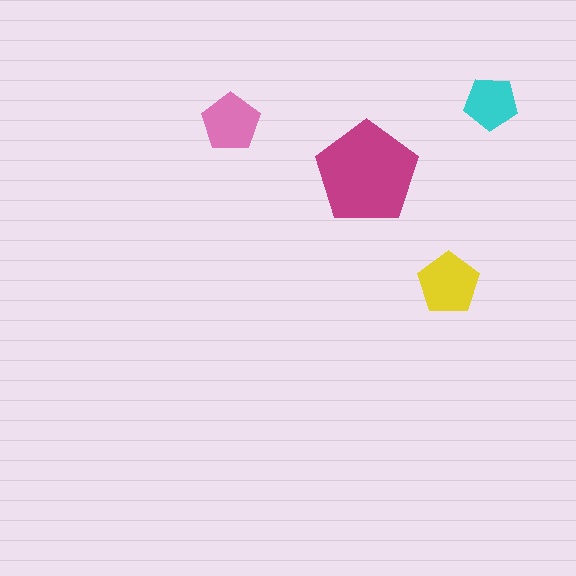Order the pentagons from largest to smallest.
the magenta one, the yellow one, the pink one, the cyan one.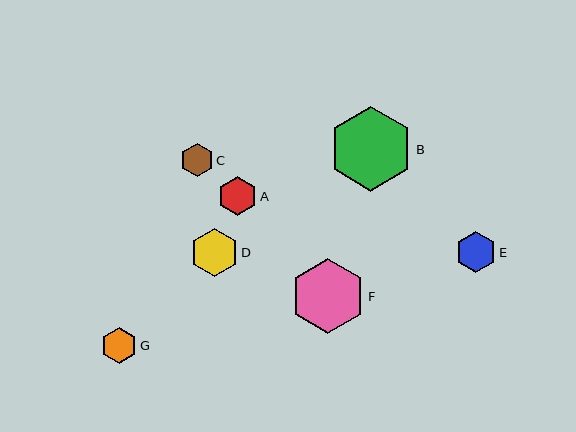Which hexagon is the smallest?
Hexagon C is the smallest with a size of approximately 33 pixels.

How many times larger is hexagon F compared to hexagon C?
Hexagon F is approximately 2.3 times the size of hexagon C.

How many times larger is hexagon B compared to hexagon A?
Hexagon B is approximately 2.2 times the size of hexagon A.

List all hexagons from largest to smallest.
From largest to smallest: B, F, D, E, A, G, C.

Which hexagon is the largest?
Hexagon B is the largest with a size of approximately 85 pixels.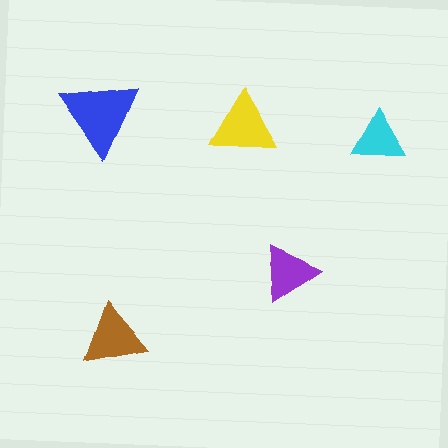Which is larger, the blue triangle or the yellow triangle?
The blue one.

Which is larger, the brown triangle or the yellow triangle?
The yellow one.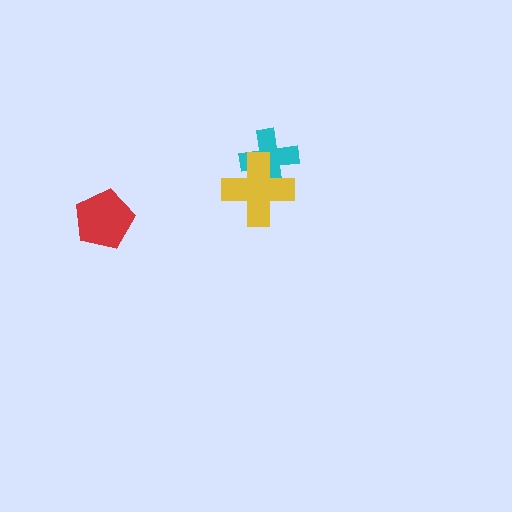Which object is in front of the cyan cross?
The yellow cross is in front of the cyan cross.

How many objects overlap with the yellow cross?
1 object overlaps with the yellow cross.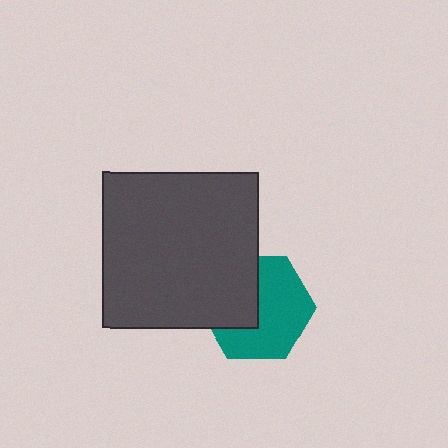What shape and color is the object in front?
The object in front is a dark gray square.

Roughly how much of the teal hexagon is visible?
About half of it is visible (roughly 61%).